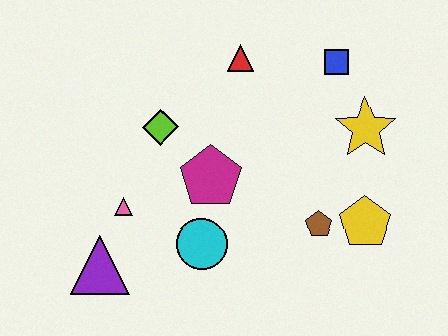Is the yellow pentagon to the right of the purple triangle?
Yes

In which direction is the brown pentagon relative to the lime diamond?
The brown pentagon is to the right of the lime diamond.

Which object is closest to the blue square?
The yellow star is closest to the blue square.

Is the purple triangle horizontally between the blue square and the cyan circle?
No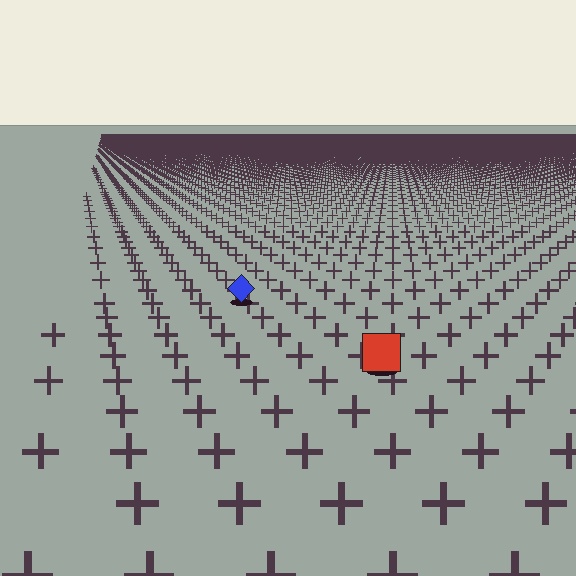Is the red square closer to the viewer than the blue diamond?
Yes. The red square is closer — you can tell from the texture gradient: the ground texture is coarser near it.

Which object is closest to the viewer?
The red square is closest. The texture marks near it are larger and more spread out.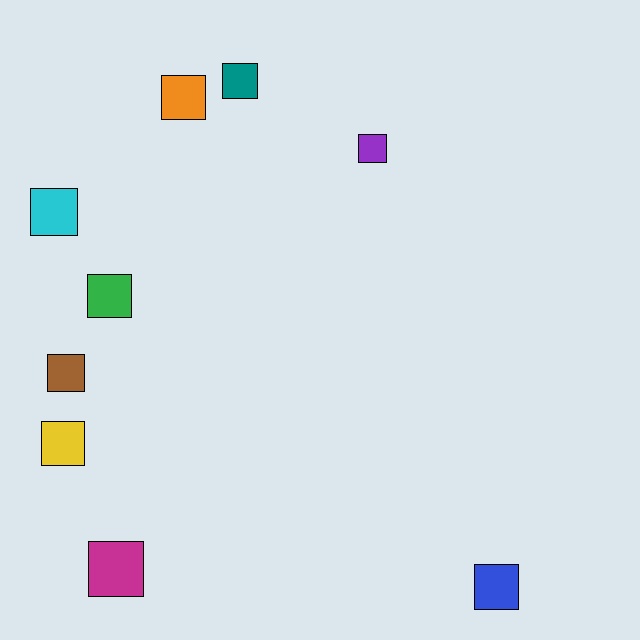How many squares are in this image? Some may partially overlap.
There are 9 squares.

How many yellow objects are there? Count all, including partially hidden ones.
There is 1 yellow object.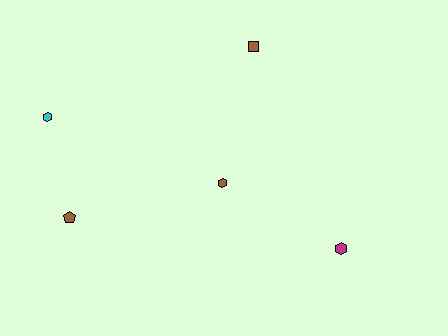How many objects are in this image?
There are 5 objects.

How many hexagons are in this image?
There are 3 hexagons.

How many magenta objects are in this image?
There is 1 magenta object.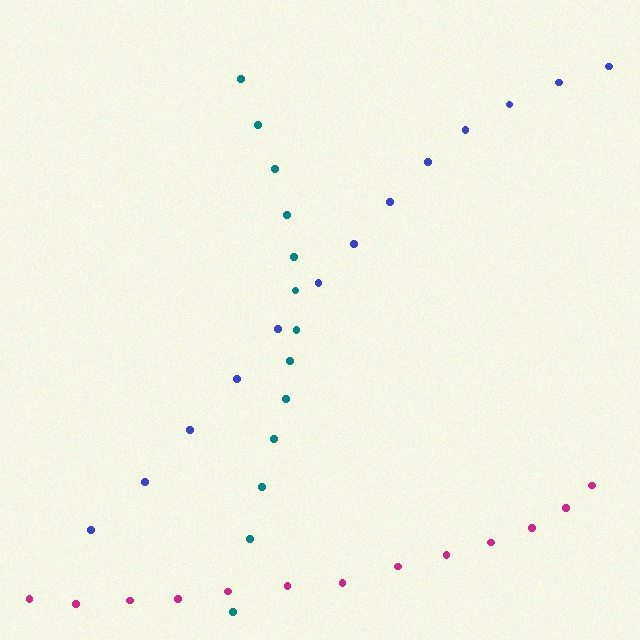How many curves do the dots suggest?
There are 3 distinct paths.